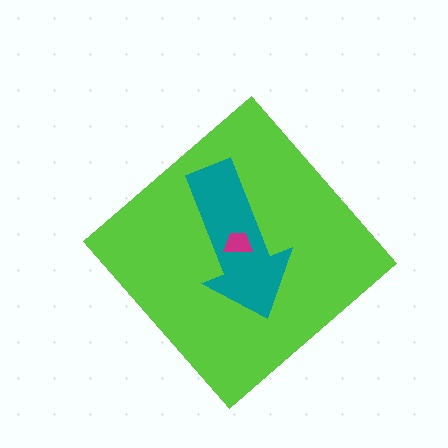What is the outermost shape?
The lime diamond.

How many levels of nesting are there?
3.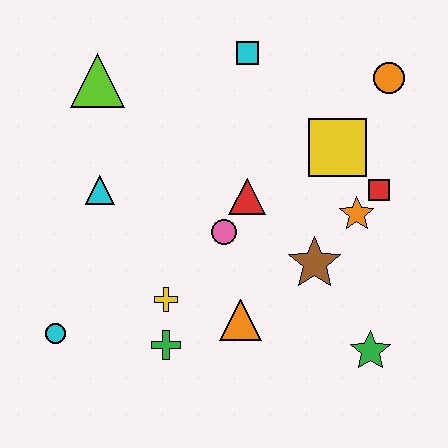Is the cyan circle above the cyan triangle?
No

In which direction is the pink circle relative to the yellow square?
The pink circle is to the left of the yellow square.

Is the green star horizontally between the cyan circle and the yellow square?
No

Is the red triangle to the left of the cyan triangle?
No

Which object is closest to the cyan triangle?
The lime triangle is closest to the cyan triangle.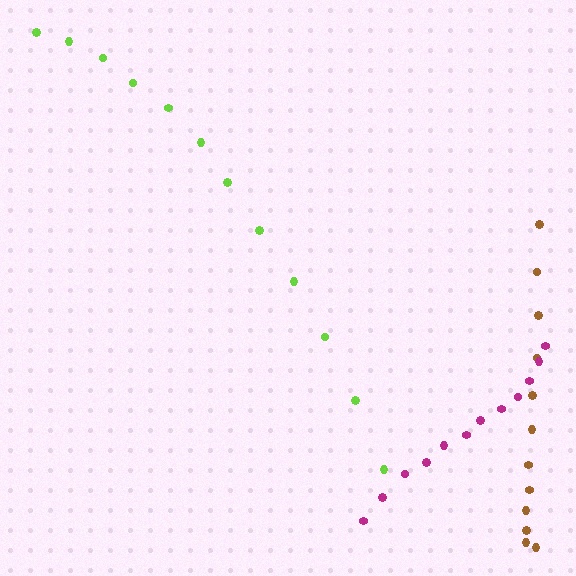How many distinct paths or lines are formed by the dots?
There are 3 distinct paths.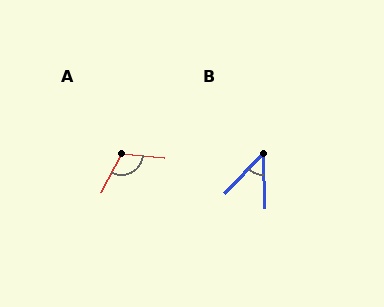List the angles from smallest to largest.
B (46°), A (113°).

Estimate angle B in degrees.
Approximately 46 degrees.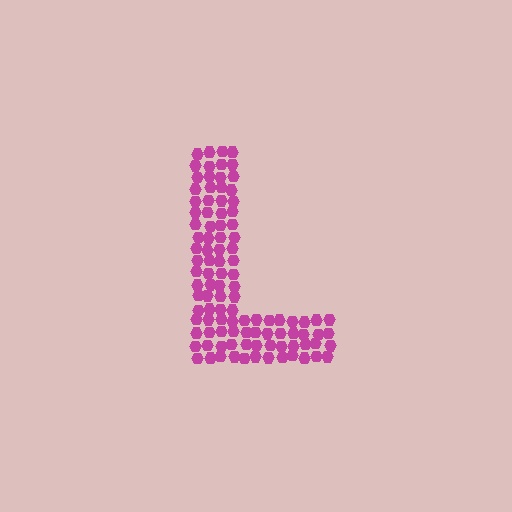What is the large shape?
The large shape is the letter L.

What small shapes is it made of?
It is made of small hexagons.